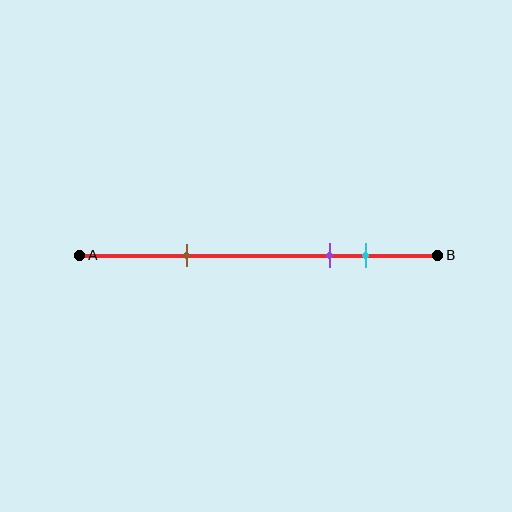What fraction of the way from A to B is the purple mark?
The purple mark is approximately 70% (0.7) of the way from A to B.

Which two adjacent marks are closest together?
The purple and cyan marks are the closest adjacent pair.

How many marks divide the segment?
There are 3 marks dividing the segment.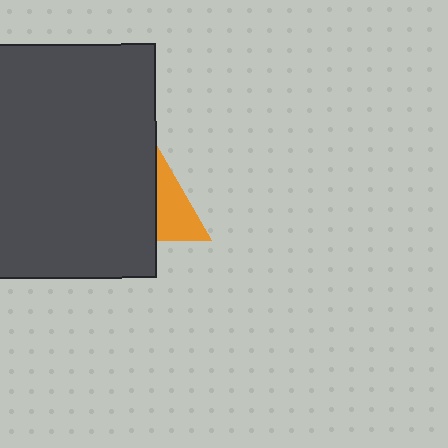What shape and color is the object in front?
The object in front is a dark gray rectangle.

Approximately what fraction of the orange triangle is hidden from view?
Roughly 59% of the orange triangle is hidden behind the dark gray rectangle.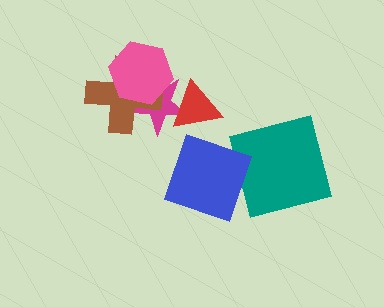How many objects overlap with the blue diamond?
1 object overlaps with the blue diamond.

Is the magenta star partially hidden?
Yes, it is partially covered by another shape.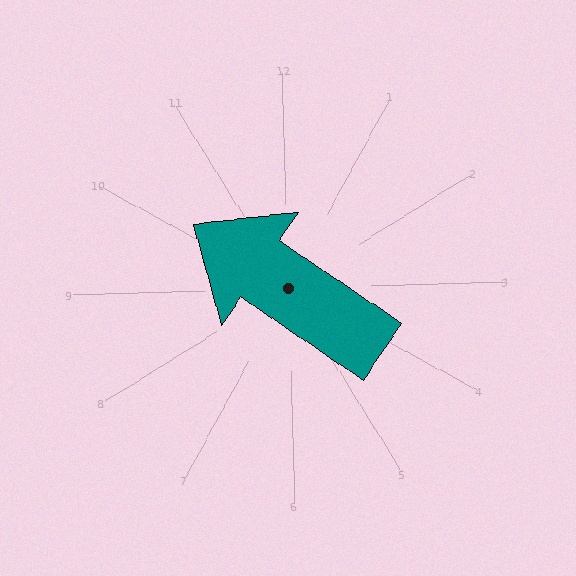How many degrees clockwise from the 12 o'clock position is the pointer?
Approximately 306 degrees.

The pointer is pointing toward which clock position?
Roughly 10 o'clock.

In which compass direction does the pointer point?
Northwest.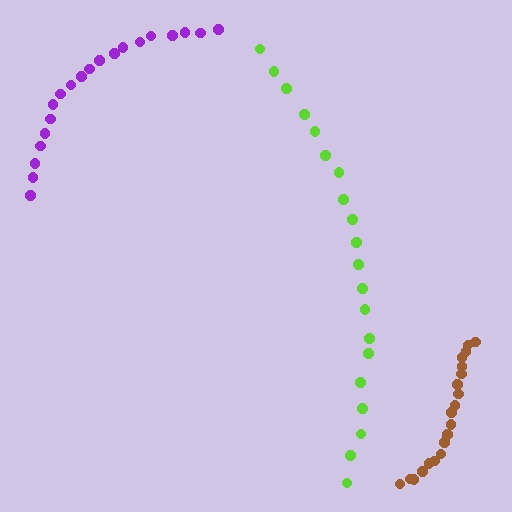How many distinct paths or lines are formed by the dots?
There are 3 distinct paths.